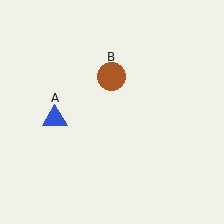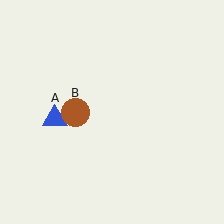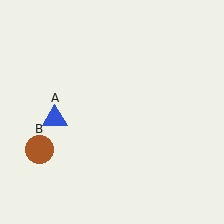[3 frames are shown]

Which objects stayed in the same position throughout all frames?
Blue triangle (object A) remained stationary.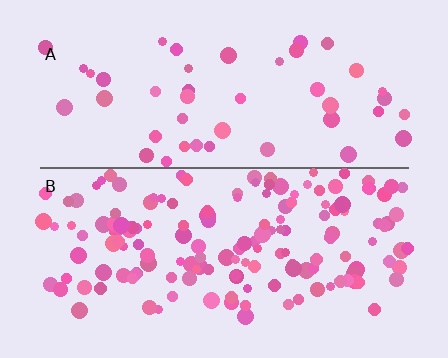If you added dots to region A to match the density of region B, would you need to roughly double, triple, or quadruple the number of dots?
Approximately triple.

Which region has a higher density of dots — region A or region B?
B (the bottom).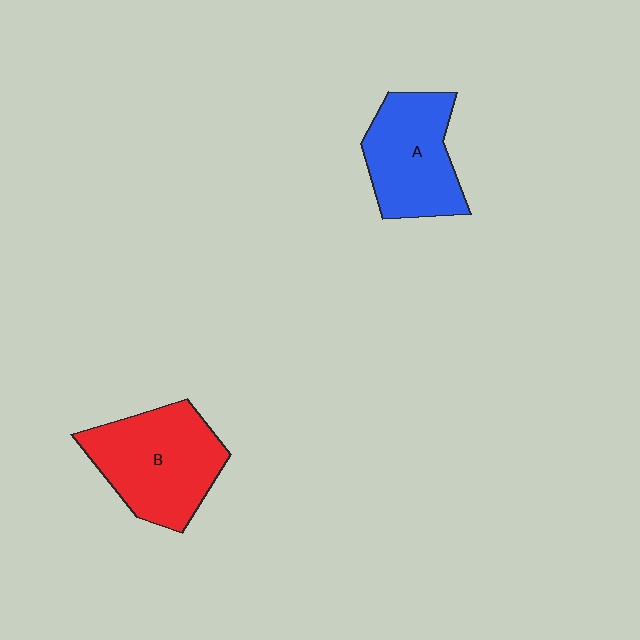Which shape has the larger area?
Shape B (red).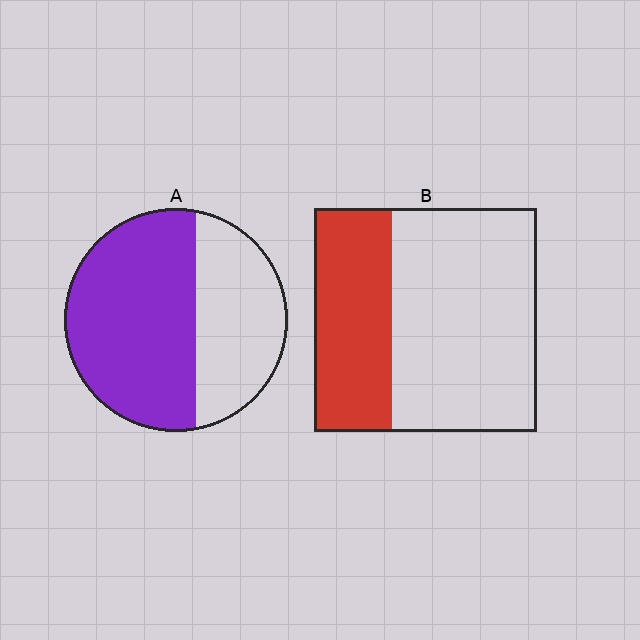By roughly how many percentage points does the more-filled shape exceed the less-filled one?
By roughly 25 percentage points (A over B).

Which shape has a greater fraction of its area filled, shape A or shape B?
Shape A.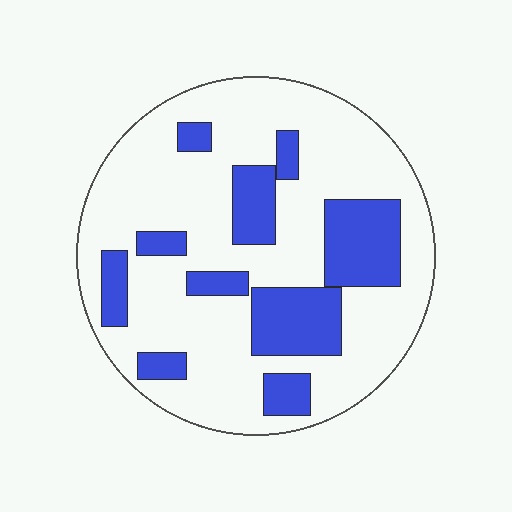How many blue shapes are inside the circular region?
10.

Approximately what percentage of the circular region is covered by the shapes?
Approximately 25%.